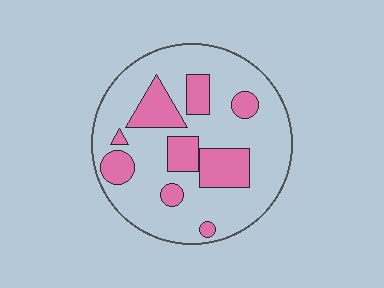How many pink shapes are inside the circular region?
9.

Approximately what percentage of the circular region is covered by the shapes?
Approximately 25%.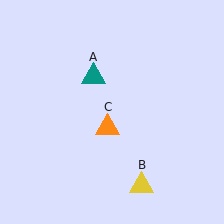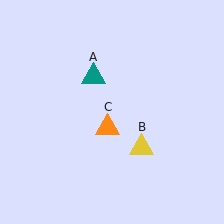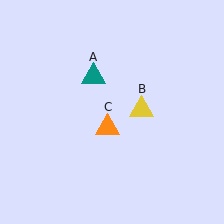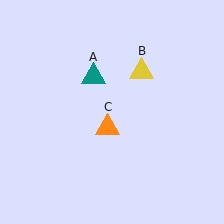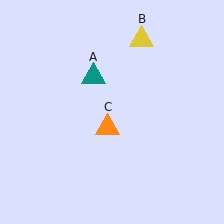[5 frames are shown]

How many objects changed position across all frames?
1 object changed position: yellow triangle (object B).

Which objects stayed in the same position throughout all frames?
Teal triangle (object A) and orange triangle (object C) remained stationary.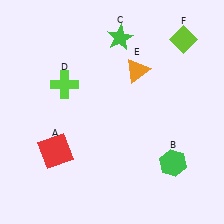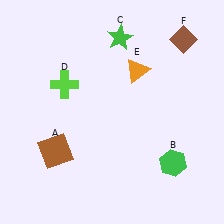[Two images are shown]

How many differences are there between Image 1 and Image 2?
There are 2 differences between the two images.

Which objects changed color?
A changed from red to brown. F changed from lime to brown.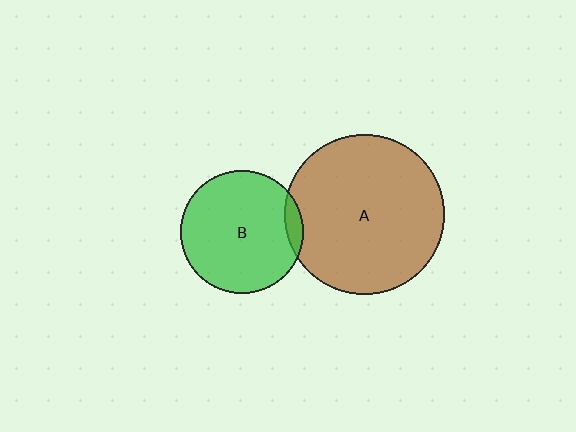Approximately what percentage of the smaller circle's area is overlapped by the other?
Approximately 5%.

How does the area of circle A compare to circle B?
Approximately 1.7 times.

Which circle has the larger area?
Circle A (brown).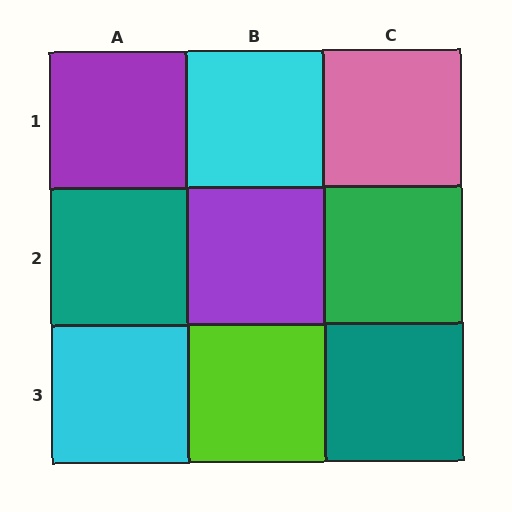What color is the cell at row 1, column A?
Purple.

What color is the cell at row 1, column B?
Cyan.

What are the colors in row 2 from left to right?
Teal, purple, green.